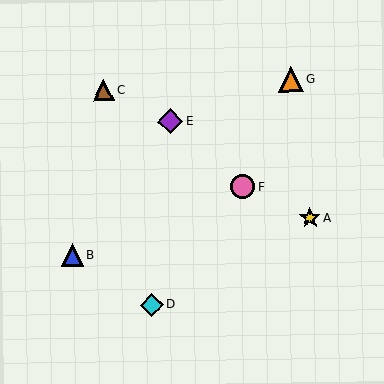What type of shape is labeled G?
Shape G is an orange triangle.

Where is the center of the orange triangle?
The center of the orange triangle is at (291, 79).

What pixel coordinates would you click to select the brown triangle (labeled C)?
Click at (104, 90) to select the brown triangle C.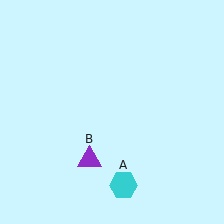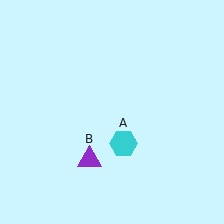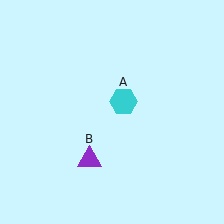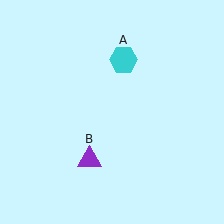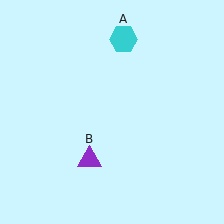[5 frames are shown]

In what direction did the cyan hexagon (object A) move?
The cyan hexagon (object A) moved up.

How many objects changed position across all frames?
1 object changed position: cyan hexagon (object A).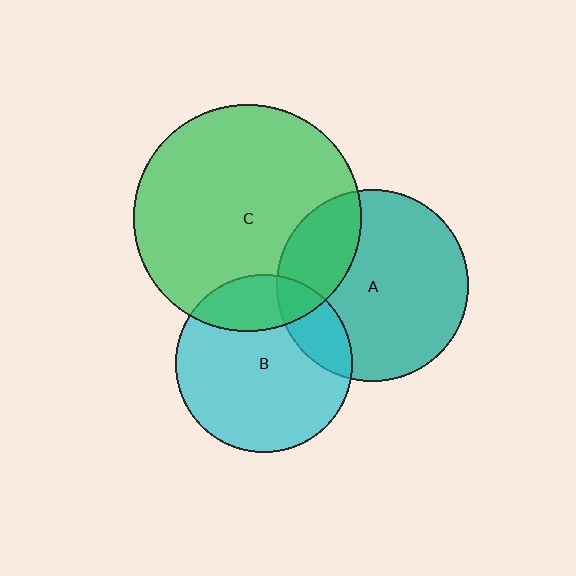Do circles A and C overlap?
Yes.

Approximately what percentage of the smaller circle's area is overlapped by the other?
Approximately 25%.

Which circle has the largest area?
Circle C (green).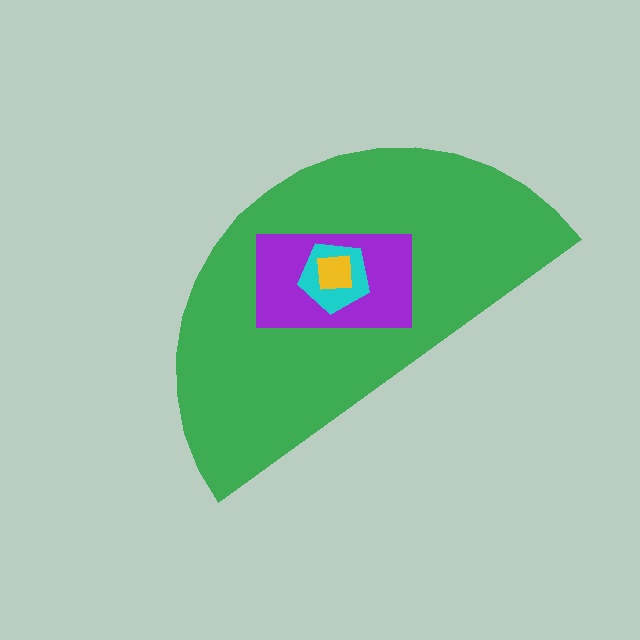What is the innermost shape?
The yellow square.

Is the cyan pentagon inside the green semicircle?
Yes.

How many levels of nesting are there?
4.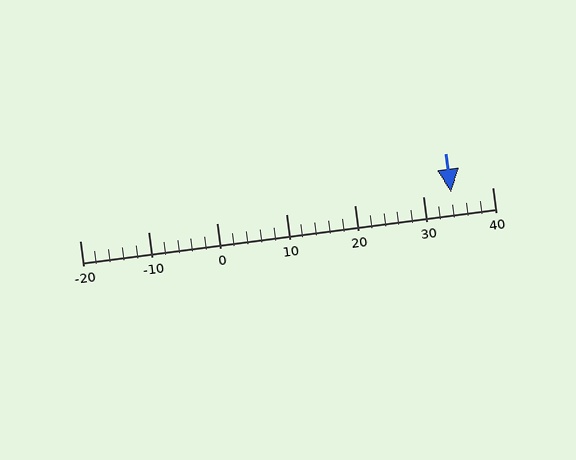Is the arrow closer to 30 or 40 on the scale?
The arrow is closer to 30.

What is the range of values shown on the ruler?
The ruler shows values from -20 to 40.